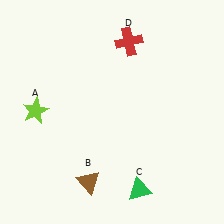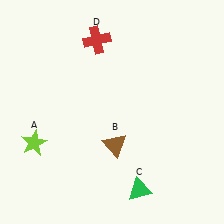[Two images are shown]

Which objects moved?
The objects that moved are: the lime star (A), the brown triangle (B), the red cross (D).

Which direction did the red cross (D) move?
The red cross (D) moved left.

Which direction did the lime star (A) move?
The lime star (A) moved down.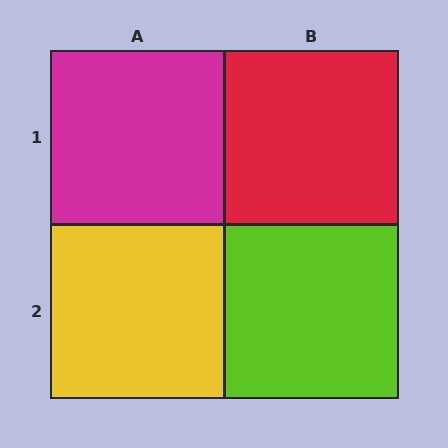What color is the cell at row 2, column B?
Lime.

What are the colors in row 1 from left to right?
Magenta, red.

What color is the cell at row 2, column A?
Yellow.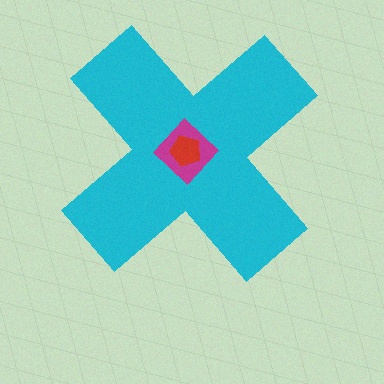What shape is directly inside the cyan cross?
The magenta diamond.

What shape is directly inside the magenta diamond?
The red pentagon.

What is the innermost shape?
The red pentagon.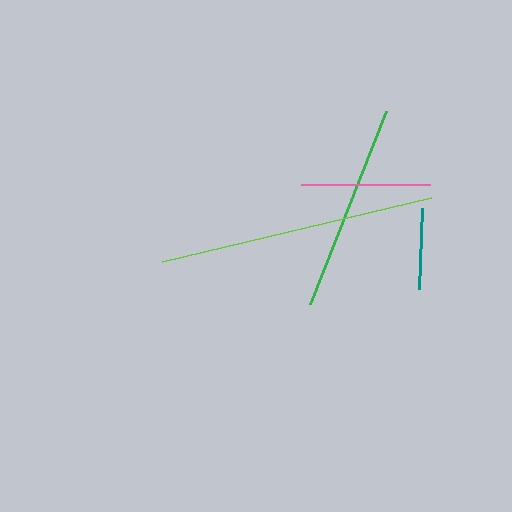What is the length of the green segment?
The green segment is approximately 207 pixels long.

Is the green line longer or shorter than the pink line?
The green line is longer than the pink line.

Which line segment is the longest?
The lime line is the longest at approximately 276 pixels.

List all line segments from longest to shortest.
From longest to shortest: lime, green, pink, teal.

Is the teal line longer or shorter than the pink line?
The pink line is longer than the teal line.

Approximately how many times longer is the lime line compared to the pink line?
The lime line is approximately 2.1 times the length of the pink line.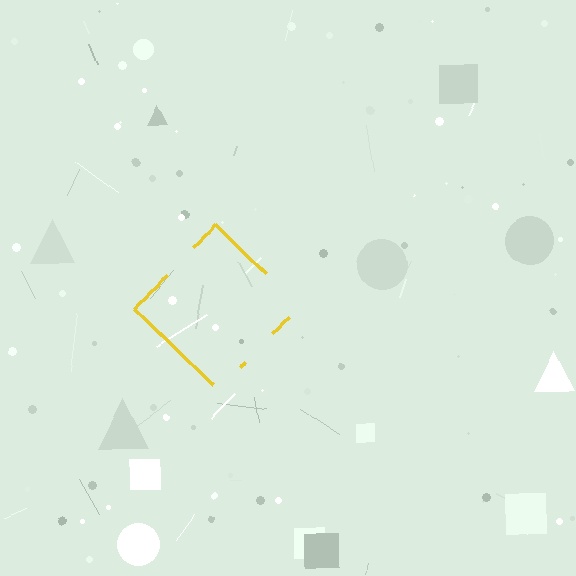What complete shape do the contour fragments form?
The contour fragments form a diamond.